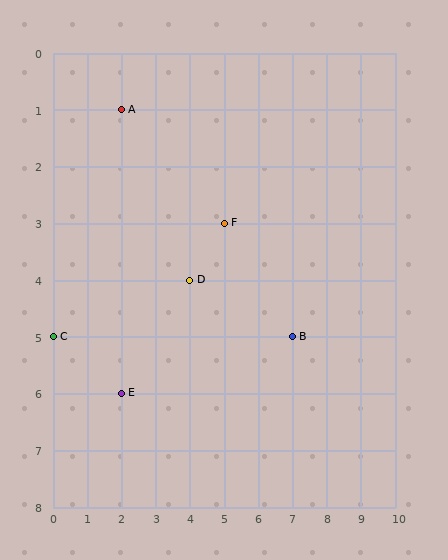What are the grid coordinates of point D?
Point D is at grid coordinates (4, 4).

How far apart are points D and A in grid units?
Points D and A are 2 columns and 3 rows apart (about 3.6 grid units diagonally).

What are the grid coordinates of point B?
Point B is at grid coordinates (7, 5).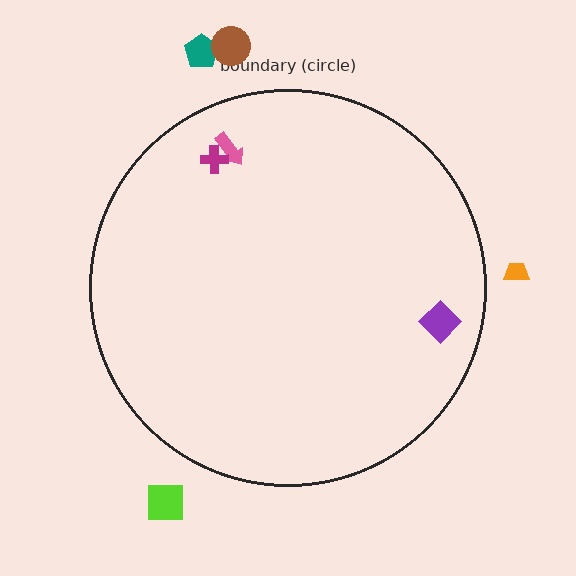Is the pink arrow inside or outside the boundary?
Inside.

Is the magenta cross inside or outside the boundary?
Inside.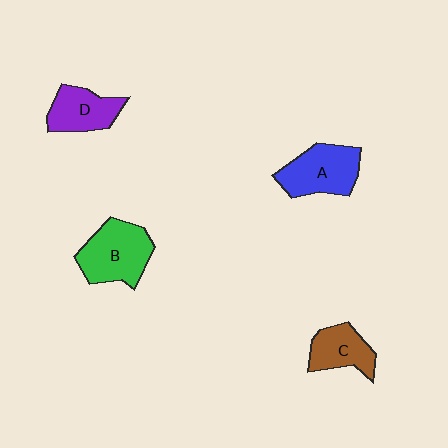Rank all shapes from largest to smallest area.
From largest to smallest: B (green), A (blue), D (purple), C (brown).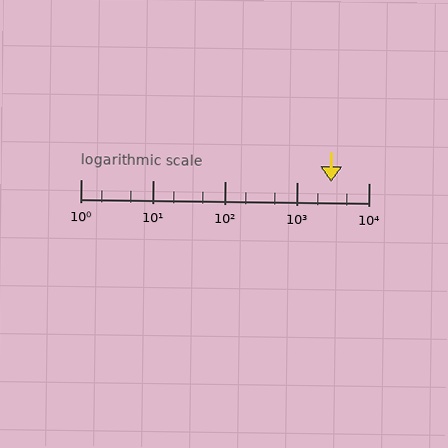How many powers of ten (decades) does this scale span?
The scale spans 4 decades, from 1 to 10000.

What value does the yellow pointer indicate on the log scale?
The pointer indicates approximately 3000.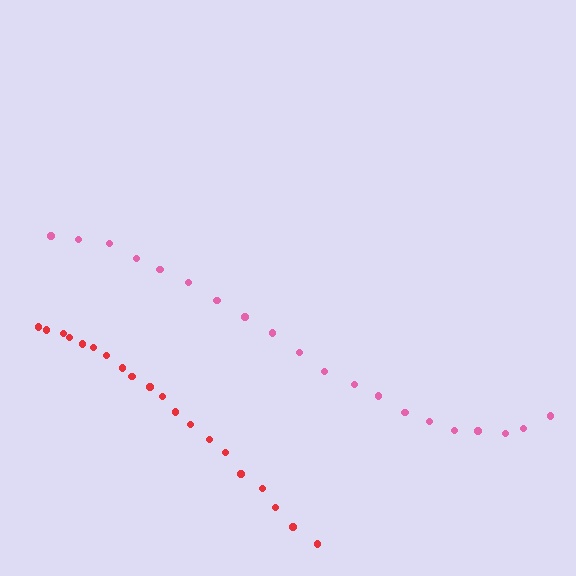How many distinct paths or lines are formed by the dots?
There are 2 distinct paths.